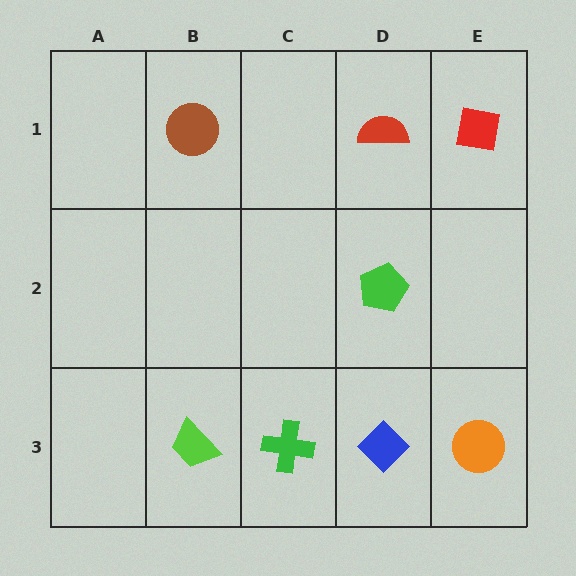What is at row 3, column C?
A green cross.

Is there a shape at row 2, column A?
No, that cell is empty.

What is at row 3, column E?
An orange circle.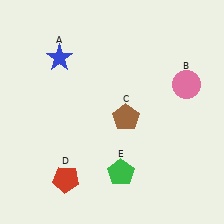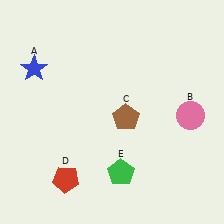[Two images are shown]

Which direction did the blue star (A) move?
The blue star (A) moved left.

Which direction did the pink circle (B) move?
The pink circle (B) moved down.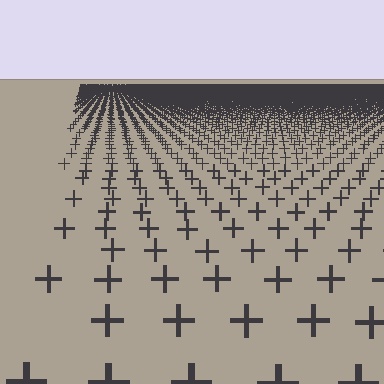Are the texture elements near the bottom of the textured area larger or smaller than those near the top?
Larger. Near the bottom, elements are closer to the viewer and appear at a bigger on-screen size.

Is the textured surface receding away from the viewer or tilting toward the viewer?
The surface is receding away from the viewer. Texture elements get smaller and denser toward the top.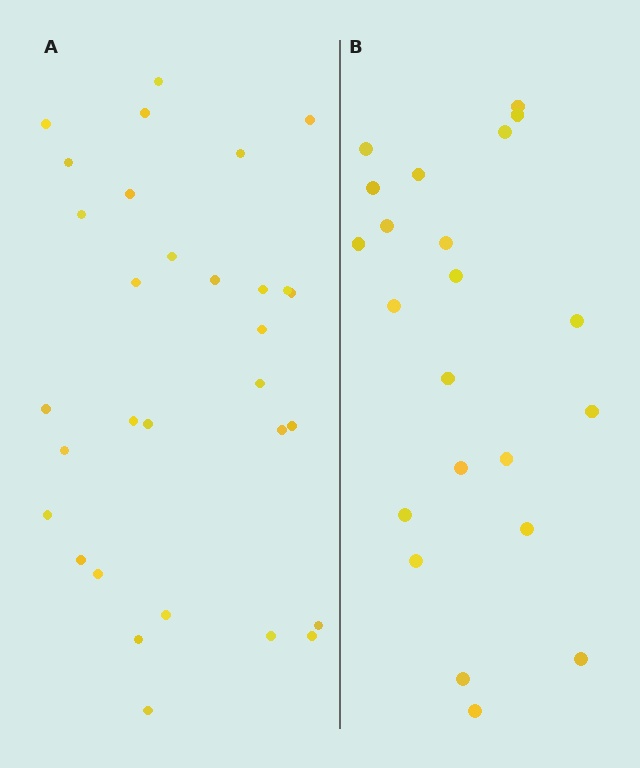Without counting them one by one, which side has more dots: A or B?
Region A (the left region) has more dots.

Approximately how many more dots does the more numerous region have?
Region A has roughly 8 or so more dots than region B.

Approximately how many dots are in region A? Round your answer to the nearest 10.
About 30 dots. (The exact count is 31, which rounds to 30.)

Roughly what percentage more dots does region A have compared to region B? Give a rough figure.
About 40% more.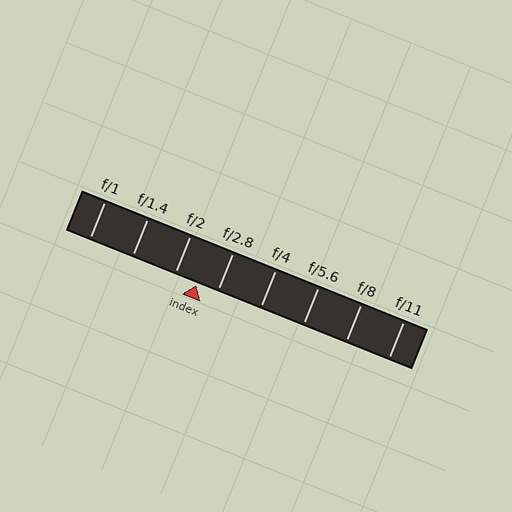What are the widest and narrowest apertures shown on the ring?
The widest aperture shown is f/1 and the narrowest is f/11.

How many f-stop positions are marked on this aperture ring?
There are 8 f-stop positions marked.